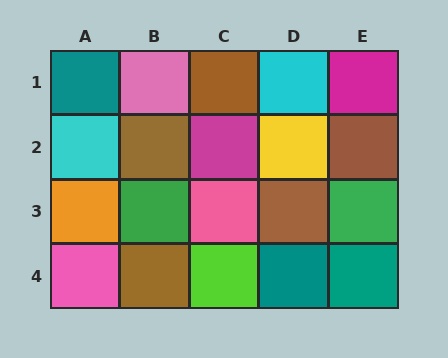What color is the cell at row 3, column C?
Pink.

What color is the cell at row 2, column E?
Brown.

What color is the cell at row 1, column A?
Teal.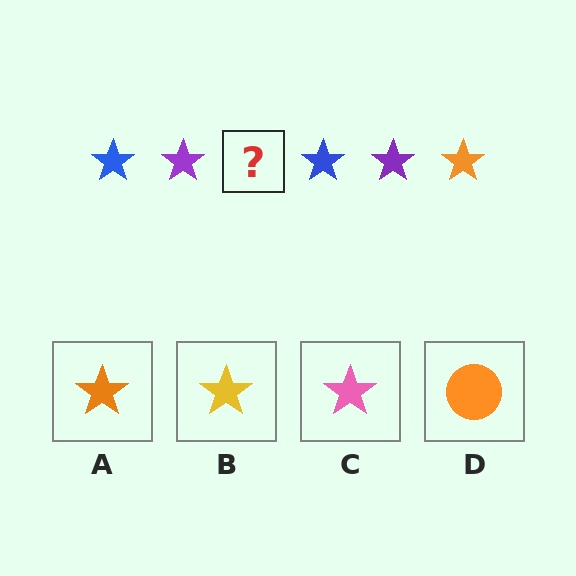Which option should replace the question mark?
Option A.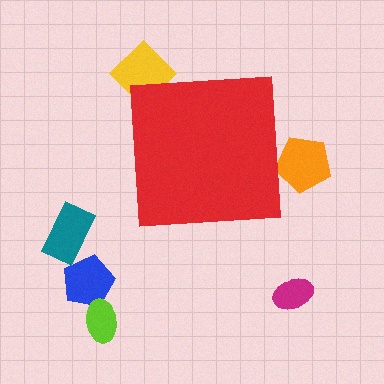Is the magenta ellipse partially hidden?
No, the magenta ellipse is fully visible.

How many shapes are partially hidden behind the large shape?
2 shapes are partially hidden.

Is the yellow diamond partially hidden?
Yes, the yellow diamond is partially hidden behind the red square.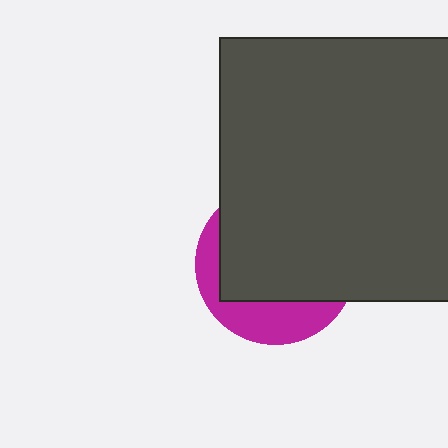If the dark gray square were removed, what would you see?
You would see the complete magenta circle.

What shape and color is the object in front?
The object in front is a dark gray square.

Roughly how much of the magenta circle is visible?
A small part of it is visible (roughly 30%).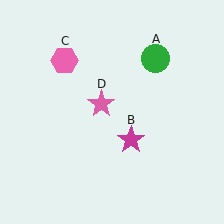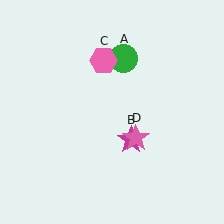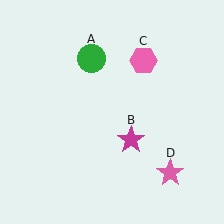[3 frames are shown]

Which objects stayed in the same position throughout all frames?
Magenta star (object B) remained stationary.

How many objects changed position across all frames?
3 objects changed position: green circle (object A), pink hexagon (object C), pink star (object D).